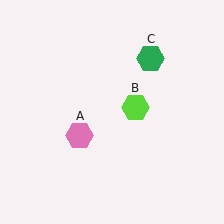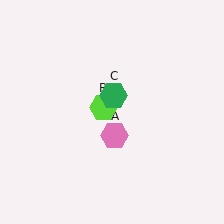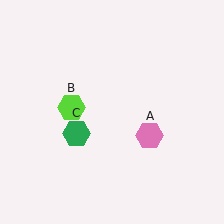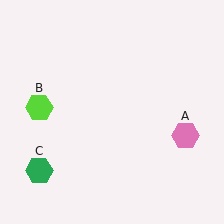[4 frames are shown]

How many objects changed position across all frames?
3 objects changed position: pink hexagon (object A), lime hexagon (object B), green hexagon (object C).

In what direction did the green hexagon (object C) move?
The green hexagon (object C) moved down and to the left.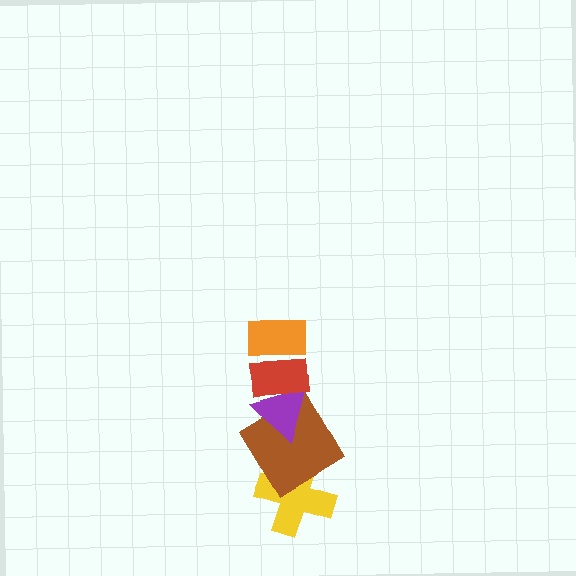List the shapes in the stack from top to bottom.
From top to bottom: the orange rectangle, the red rectangle, the purple triangle, the brown diamond, the yellow cross.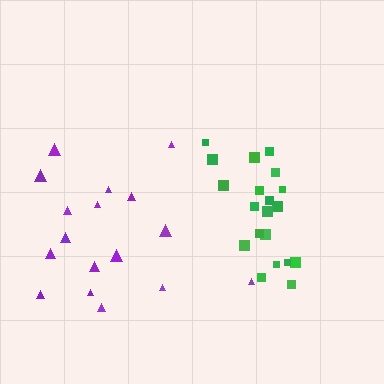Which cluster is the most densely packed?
Green.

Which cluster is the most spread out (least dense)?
Purple.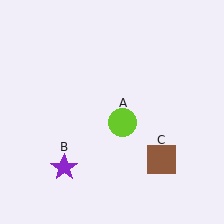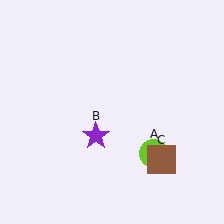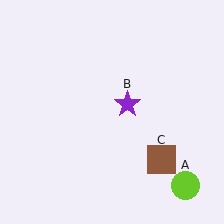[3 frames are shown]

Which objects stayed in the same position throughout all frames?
Brown square (object C) remained stationary.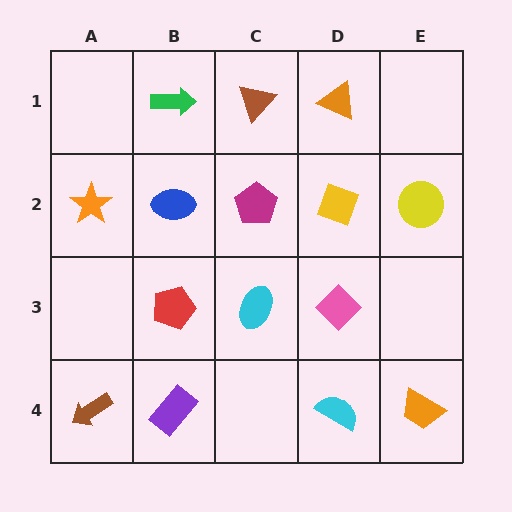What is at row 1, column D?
An orange triangle.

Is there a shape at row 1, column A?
No, that cell is empty.